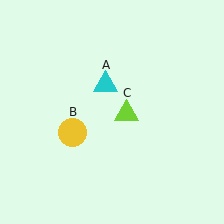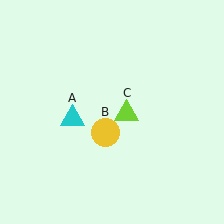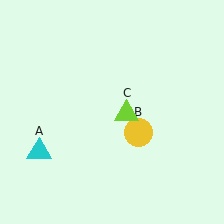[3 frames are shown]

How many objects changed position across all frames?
2 objects changed position: cyan triangle (object A), yellow circle (object B).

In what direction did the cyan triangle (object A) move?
The cyan triangle (object A) moved down and to the left.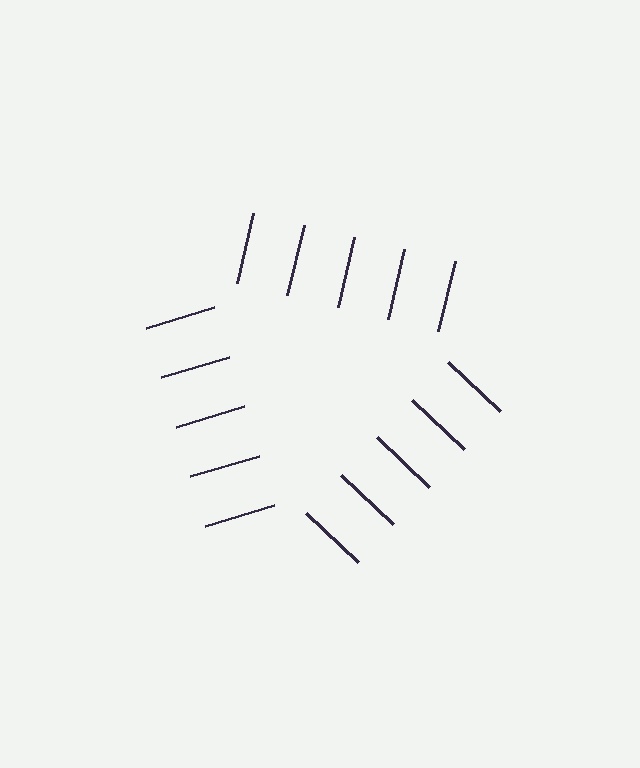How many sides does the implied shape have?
3 sides — the line-ends trace a triangle.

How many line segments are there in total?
15 — 5 along each of the 3 edges.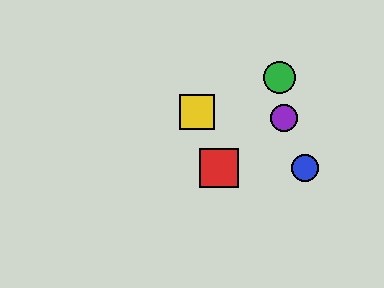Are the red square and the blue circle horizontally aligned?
Yes, both are at y≈168.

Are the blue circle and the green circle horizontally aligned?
No, the blue circle is at y≈168 and the green circle is at y≈77.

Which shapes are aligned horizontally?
The red square, the blue circle are aligned horizontally.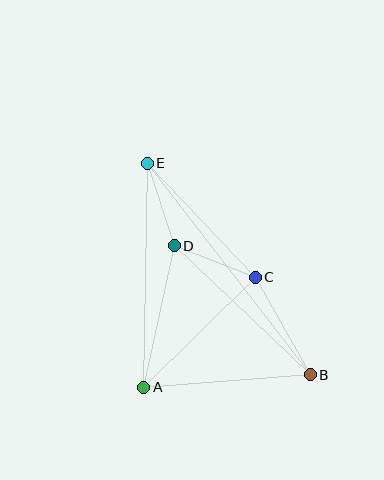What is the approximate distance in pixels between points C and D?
The distance between C and D is approximately 87 pixels.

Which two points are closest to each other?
Points D and E are closest to each other.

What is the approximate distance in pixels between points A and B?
The distance between A and B is approximately 167 pixels.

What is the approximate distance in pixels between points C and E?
The distance between C and E is approximately 157 pixels.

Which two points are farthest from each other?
Points B and E are farthest from each other.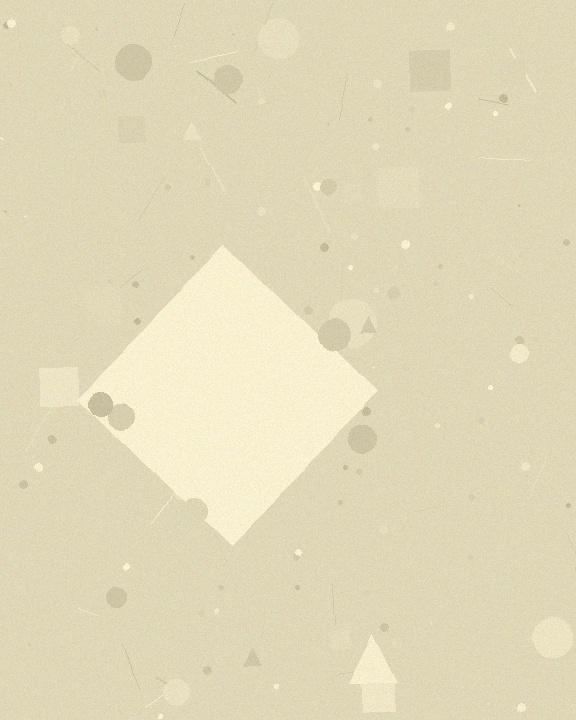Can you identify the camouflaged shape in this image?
The camouflaged shape is a diamond.